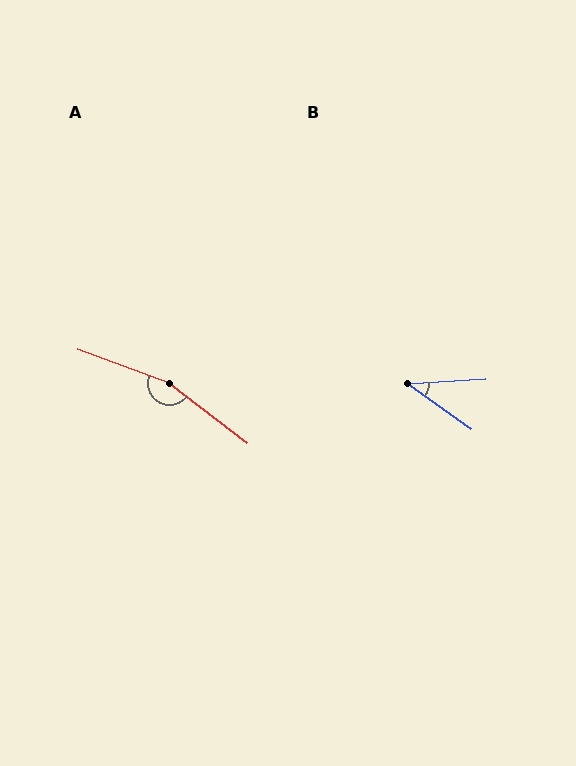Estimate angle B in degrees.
Approximately 38 degrees.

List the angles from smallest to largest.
B (38°), A (162°).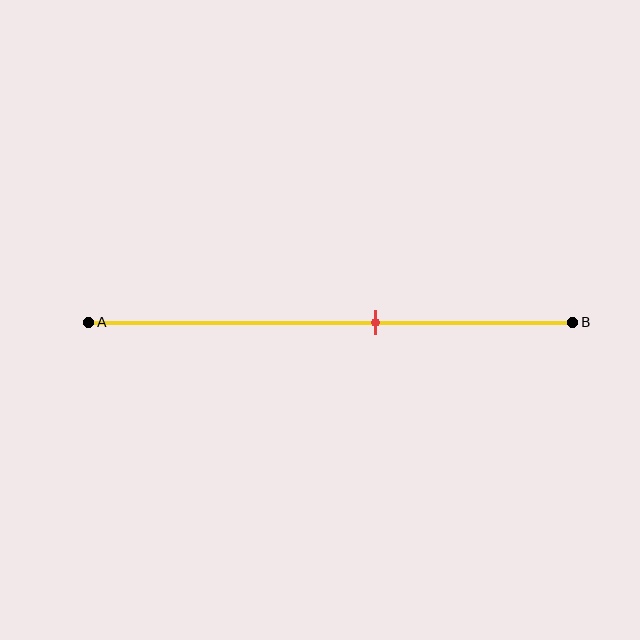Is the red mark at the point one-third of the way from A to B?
No, the mark is at about 60% from A, not at the 33% one-third point.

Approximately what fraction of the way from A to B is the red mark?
The red mark is approximately 60% of the way from A to B.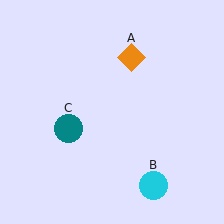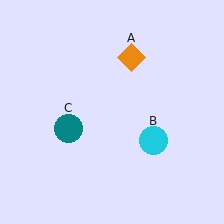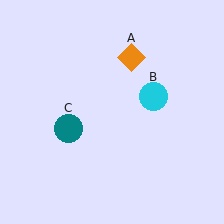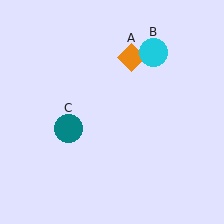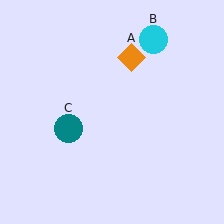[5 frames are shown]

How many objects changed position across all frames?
1 object changed position: cyan circle (object B).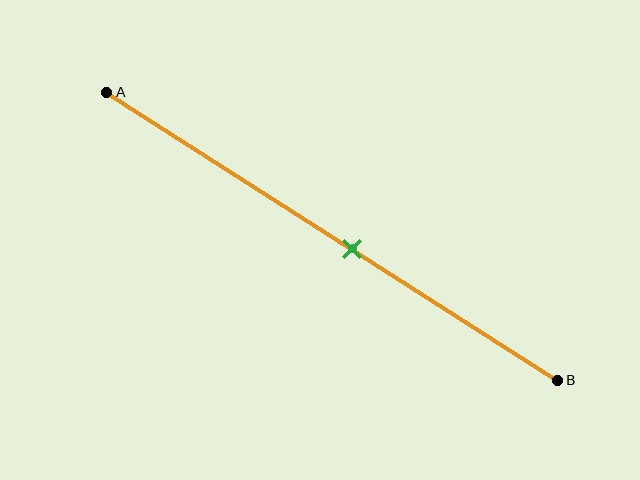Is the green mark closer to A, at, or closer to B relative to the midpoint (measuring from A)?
The green mark is closer to point B than the midpoint of segment AB.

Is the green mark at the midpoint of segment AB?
No, the mark is at about 55% from A, not at the 50% midpoint.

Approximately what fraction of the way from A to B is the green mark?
The green mark is approximately 55% of the way from A to B.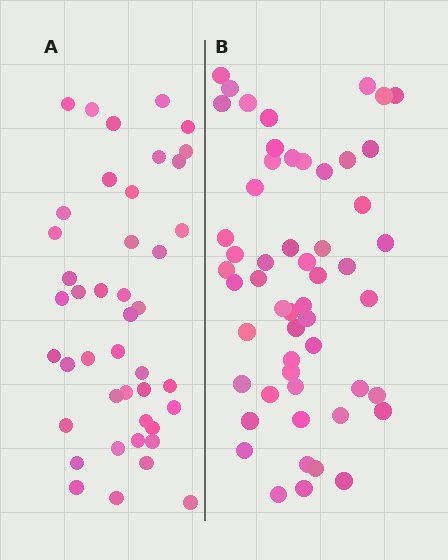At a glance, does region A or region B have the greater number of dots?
Region B (the right region) has more dots.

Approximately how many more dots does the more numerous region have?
Region B has roughly 12 or so more dots than region A.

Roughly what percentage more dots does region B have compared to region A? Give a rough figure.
About 25% more.